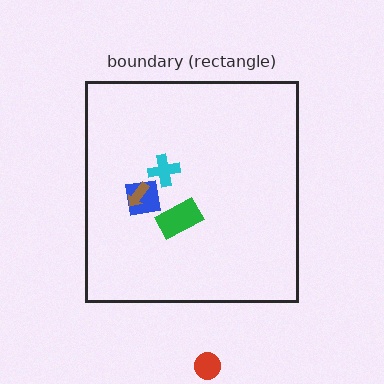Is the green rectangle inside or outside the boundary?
Inside.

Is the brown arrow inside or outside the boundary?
Inside.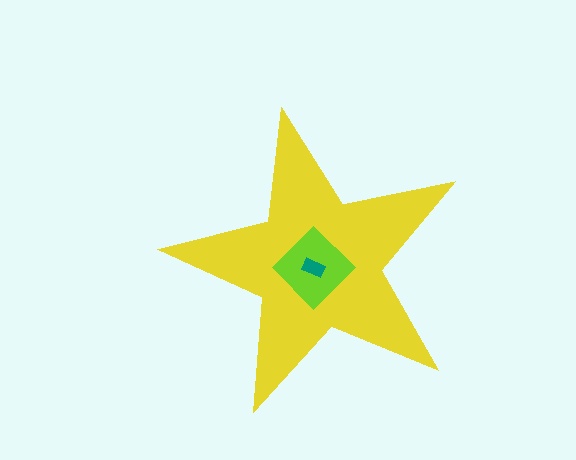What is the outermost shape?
The yellow star.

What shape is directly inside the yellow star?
The lime diamond.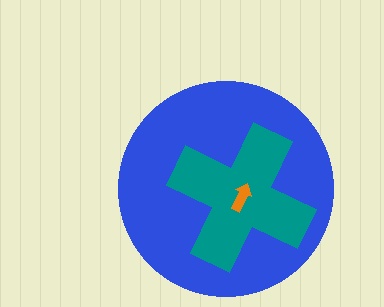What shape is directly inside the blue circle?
The teal cross.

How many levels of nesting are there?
3.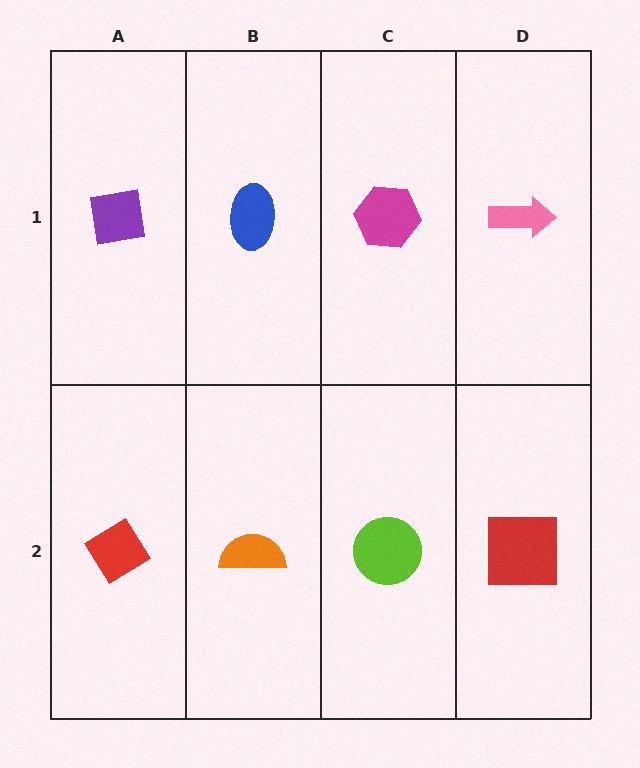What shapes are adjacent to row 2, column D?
A pink arrow (row 1, column D), a lime circle (row 2, column C).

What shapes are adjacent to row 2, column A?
A purple square (row 1, column A), an orange semicircle (row 2, column B).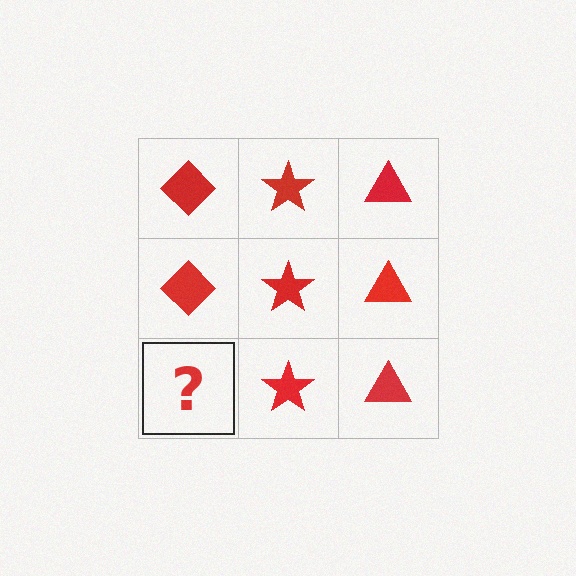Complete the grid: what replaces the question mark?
The question mark should be replaced with a red diamond.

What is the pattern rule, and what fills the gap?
The rule is that each column has a consistent shape. The gap should be filled with a red diamond.